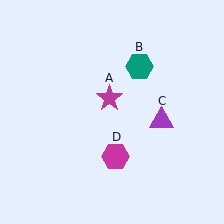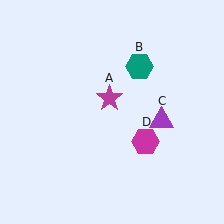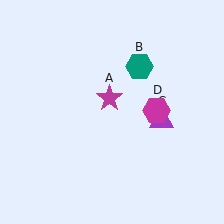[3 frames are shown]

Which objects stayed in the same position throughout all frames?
Magenta star (object A) and teal hexagon (object B) and purple triangle (object C) remained stationary.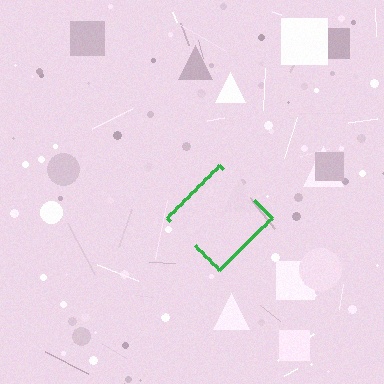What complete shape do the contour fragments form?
The contour fragments form a diamond.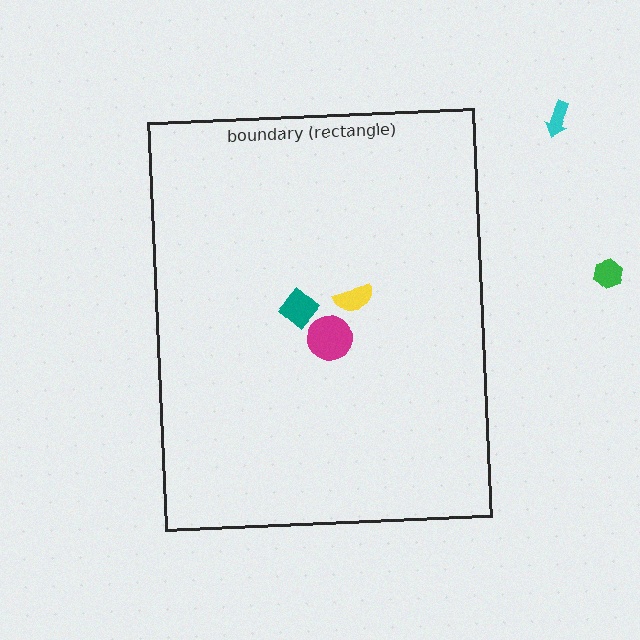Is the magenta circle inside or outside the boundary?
Inside.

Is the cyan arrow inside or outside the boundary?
Outside.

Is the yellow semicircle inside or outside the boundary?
Inside.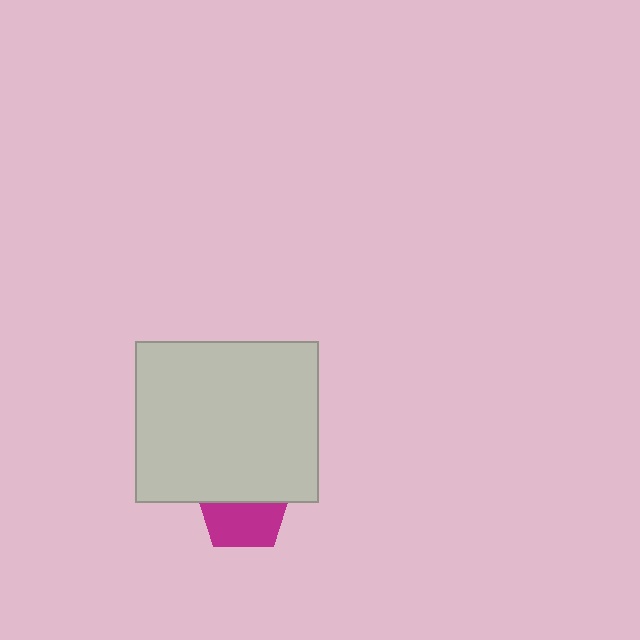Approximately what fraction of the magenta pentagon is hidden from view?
Roughly 48% of the magenta pentagon is hidden behind the light gray rectangle.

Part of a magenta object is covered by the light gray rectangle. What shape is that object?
It is a pentagon.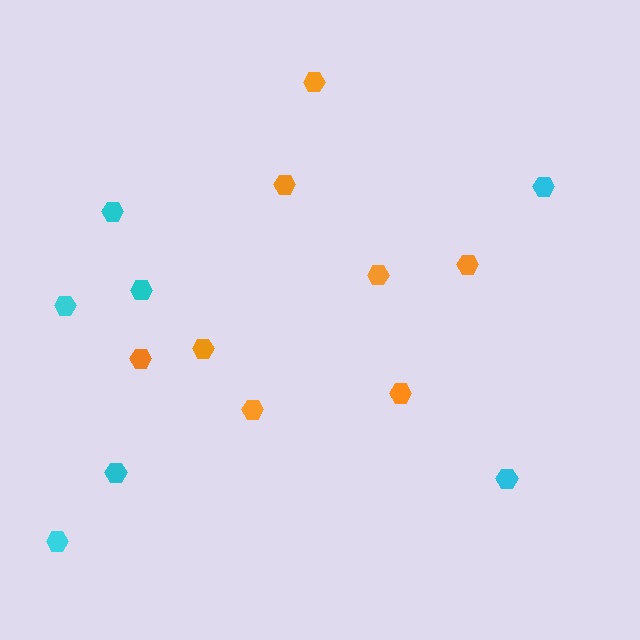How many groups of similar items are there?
There are 2 groups: one group of cyan hexagons (7) and one group of orange hexagons (8).